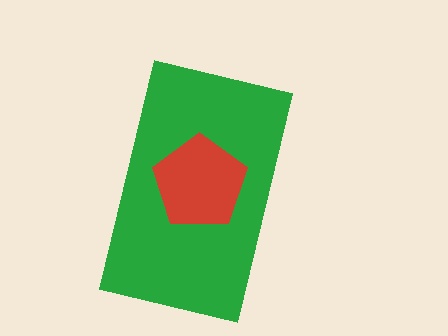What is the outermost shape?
The green rectangle.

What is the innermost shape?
The red pentagon.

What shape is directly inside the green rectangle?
The red pentagon.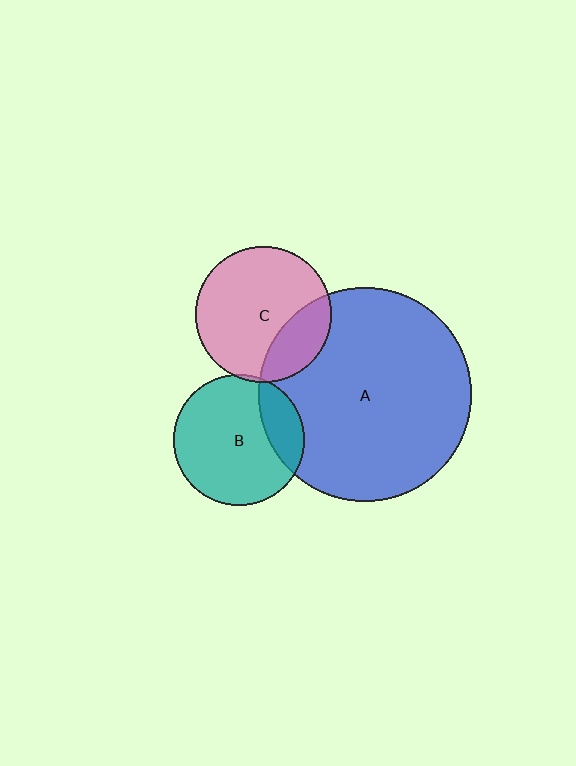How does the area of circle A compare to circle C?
Approximately 2.5 times.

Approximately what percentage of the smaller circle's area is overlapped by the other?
Approximately 5%.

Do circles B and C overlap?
Yes.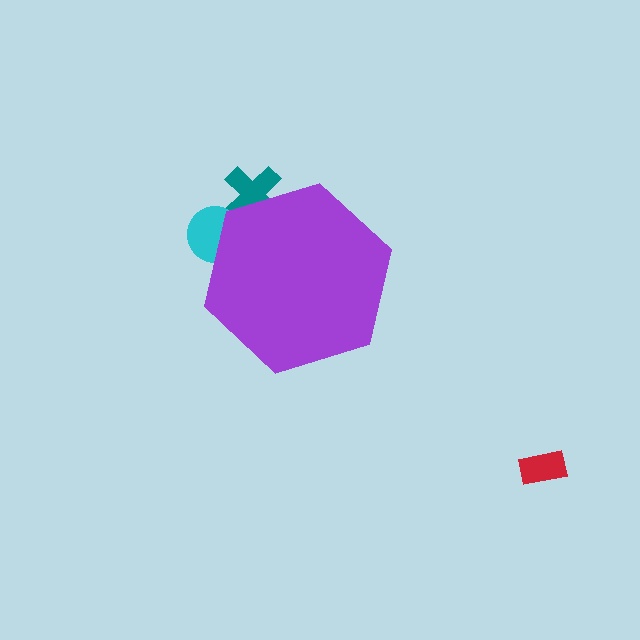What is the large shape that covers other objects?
A purple hexagon.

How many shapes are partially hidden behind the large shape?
2 shapes are partially hidden.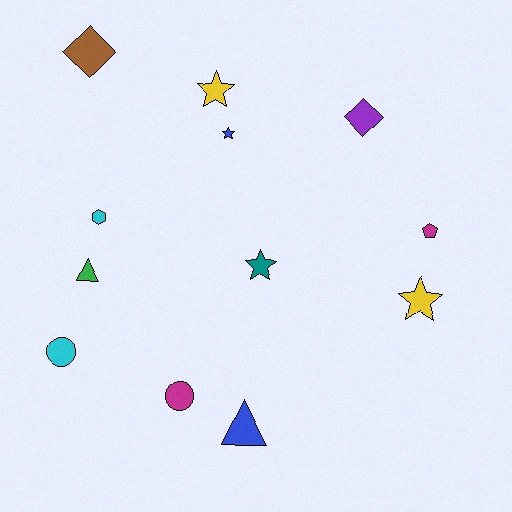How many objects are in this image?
There are 12 objects.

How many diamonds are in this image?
There are 2 diamonds.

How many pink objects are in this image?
There are no pink objects.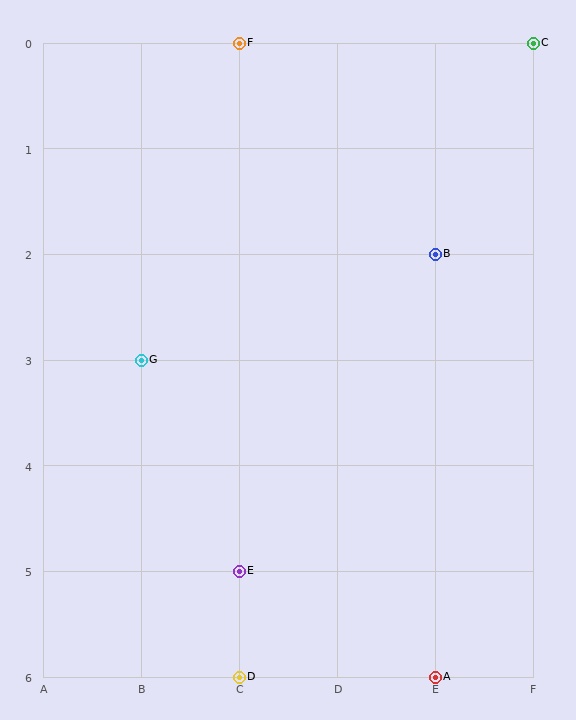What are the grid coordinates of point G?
Point G is at grid coordinates (B, 3).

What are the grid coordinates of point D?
Point D is at grid coordinates (C, 6).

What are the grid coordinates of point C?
Point C is at grid coordinates (F, 0).